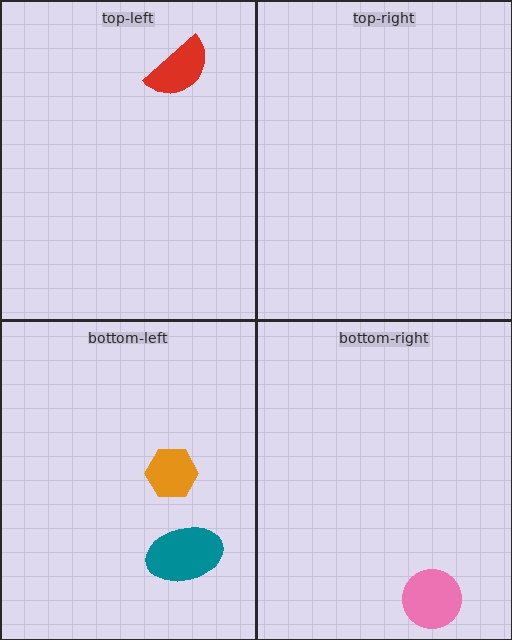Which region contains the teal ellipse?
The bottom-left region.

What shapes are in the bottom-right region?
The pink circle.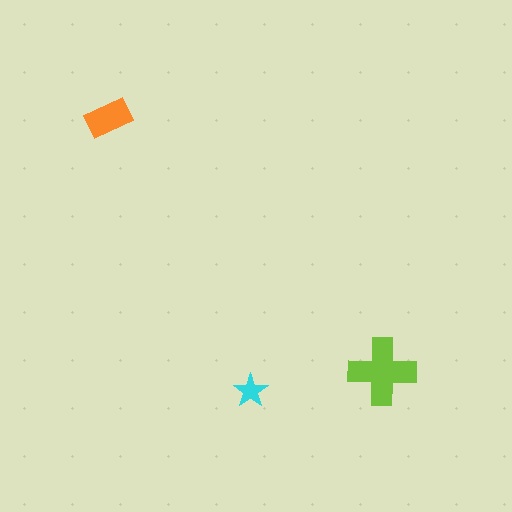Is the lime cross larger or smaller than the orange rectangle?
Larger.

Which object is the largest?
The lime cross.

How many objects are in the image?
There are 3 objects in the image.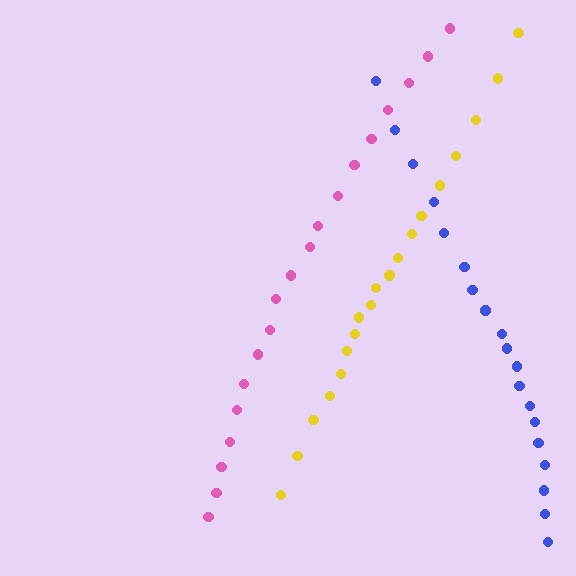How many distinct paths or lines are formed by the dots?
There are 3 distinct paths.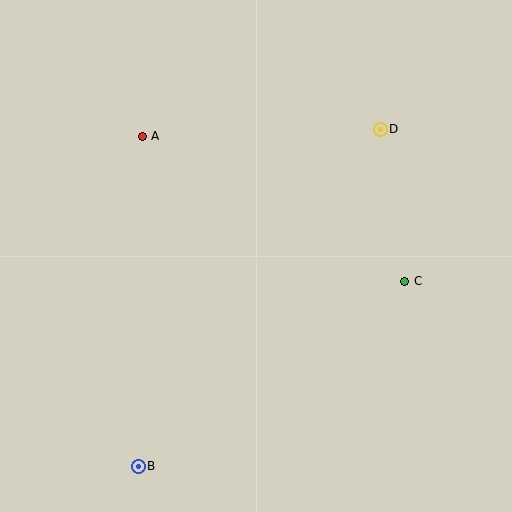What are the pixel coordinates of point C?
Point C is at (405, 281).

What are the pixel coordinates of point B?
Point B is at (138, 466).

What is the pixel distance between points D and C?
The distance between D and C is 154 pixels.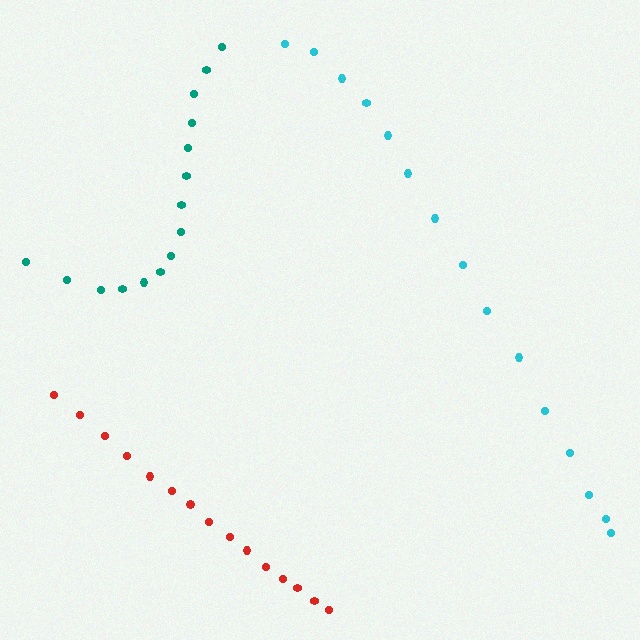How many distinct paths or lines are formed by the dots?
There are 3 distinct paths.